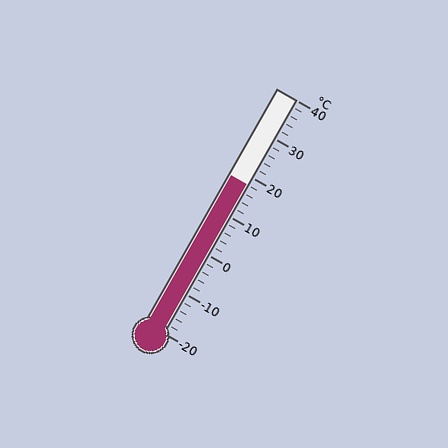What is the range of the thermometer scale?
The thermometer scale ranges from -20°C to 40°C.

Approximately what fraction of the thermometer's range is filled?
The thermometer is filled to approximately 65% of its range.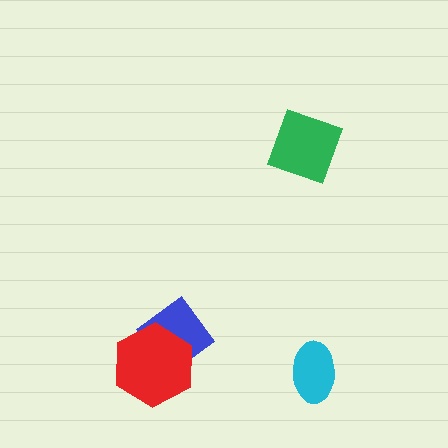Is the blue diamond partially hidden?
Yes, it is partially covered by another shape.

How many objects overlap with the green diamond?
0 objects overlap with the green diamond.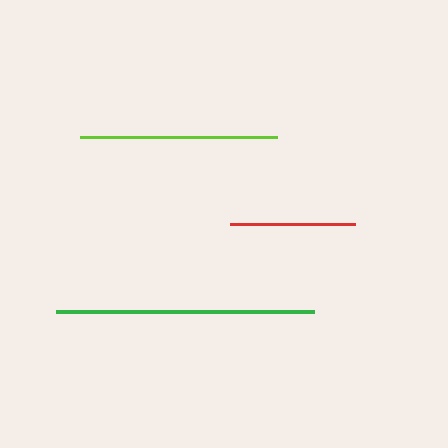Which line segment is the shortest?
The red line is the shortest at approximately 125 pixels.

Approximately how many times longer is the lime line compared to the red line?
The lime line is approximately 1.6 times the length of the red line.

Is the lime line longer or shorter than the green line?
The green line is longer than the lime line.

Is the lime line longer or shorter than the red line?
The lime line is longer than the red line.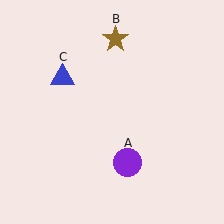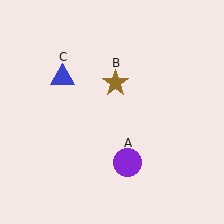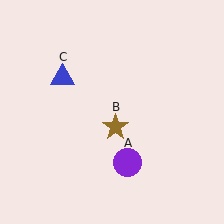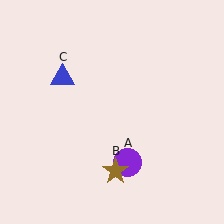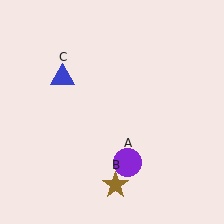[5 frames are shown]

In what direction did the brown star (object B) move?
The brown star (object B) moved down.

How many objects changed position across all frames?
1 object changed position: brown star (object B).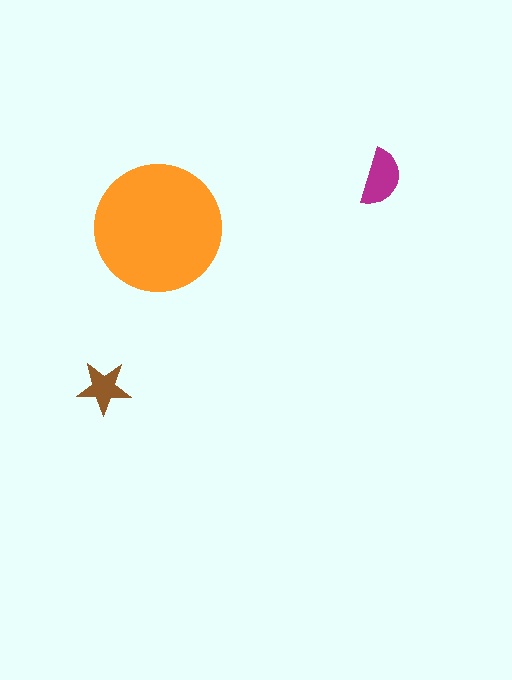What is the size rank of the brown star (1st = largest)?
3rd.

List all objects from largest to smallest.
The orange circle, the magenta semicircle, the brown star.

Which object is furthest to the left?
The brown star is leftmost.